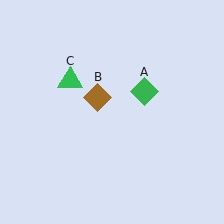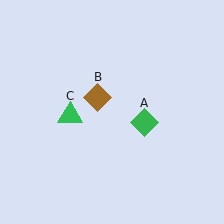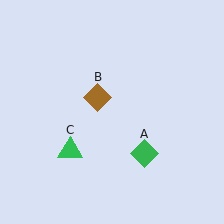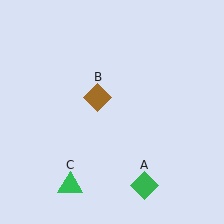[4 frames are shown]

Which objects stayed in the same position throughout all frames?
Brown diamond (object B) remained stationary.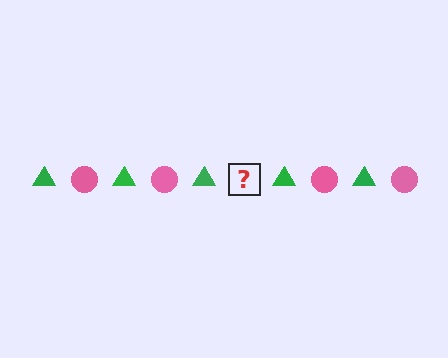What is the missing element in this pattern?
The missing element is a pink circle.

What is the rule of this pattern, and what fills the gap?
The rule is that the pattern alternates between green triangle and pink circle. The gap should be filled with a pink circle.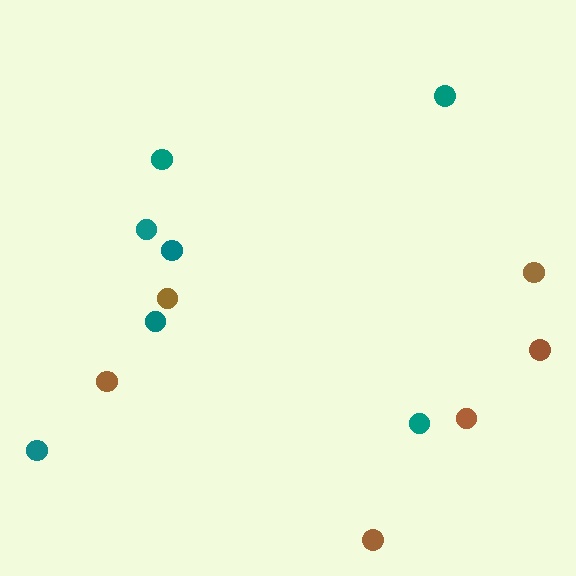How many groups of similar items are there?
There are 2 groups: one group of brown circles (6) and one group of teal circles (7).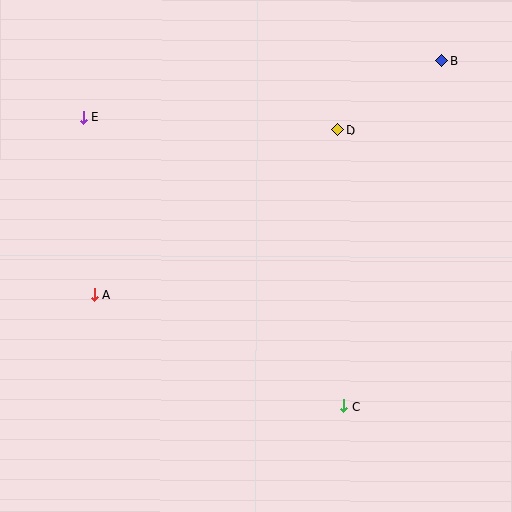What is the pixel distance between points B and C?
The distance between B and C is 359 pixels.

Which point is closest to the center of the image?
Point D at (337, 130) is closest to the center.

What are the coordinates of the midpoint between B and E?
The midpoint between B and E is at (262, 89).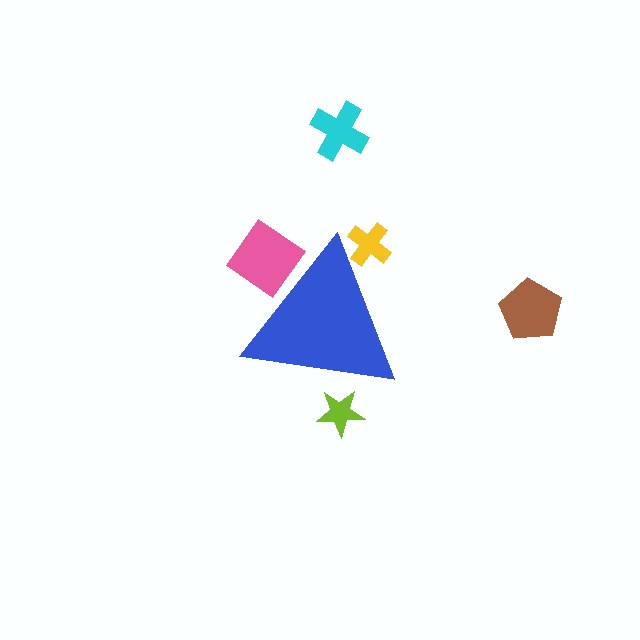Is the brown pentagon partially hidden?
No, the brown pentagon is fully visible.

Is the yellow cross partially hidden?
Yes, the yellow cross is partially hidden behind the blue triangle.